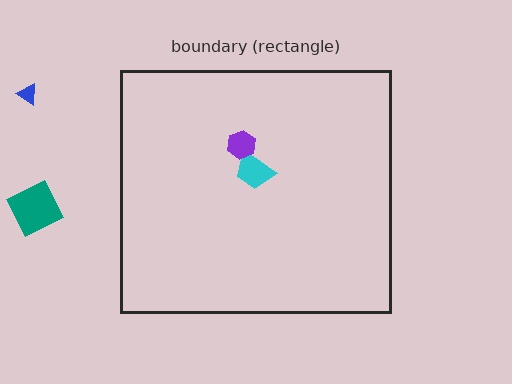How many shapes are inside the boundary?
2 inside, 2 outside.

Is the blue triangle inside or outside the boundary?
Outside.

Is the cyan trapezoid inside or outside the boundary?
Inside.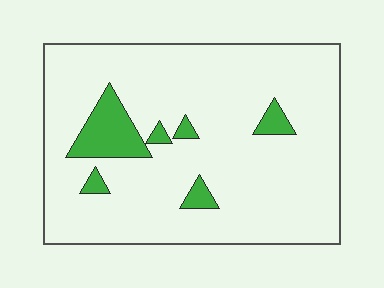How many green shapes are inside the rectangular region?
6.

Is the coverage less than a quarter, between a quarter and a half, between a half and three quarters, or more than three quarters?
Less than a quarter.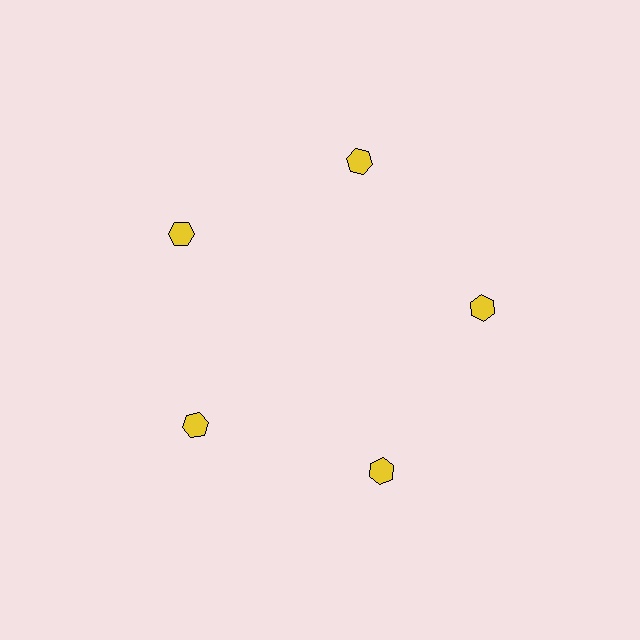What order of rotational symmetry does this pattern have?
This pattern has 5-fold rotational symmetry.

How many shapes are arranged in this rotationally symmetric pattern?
There are 5 shapes, arranged in 5 groups of 1.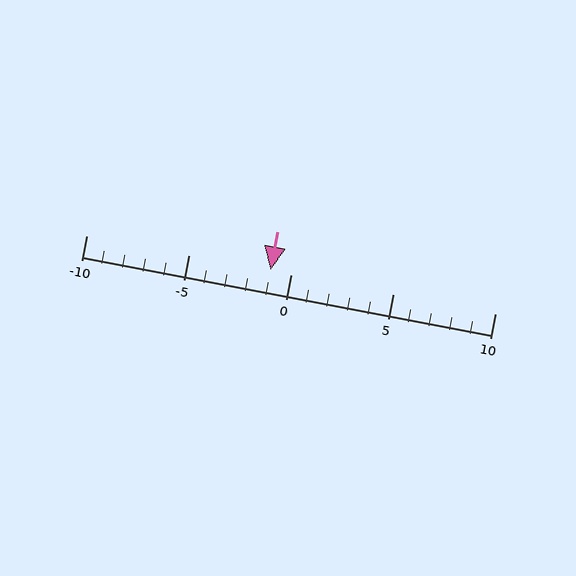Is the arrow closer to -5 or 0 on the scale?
The arrow is closer to 0.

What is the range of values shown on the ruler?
The ruler shows values from -10 to 10.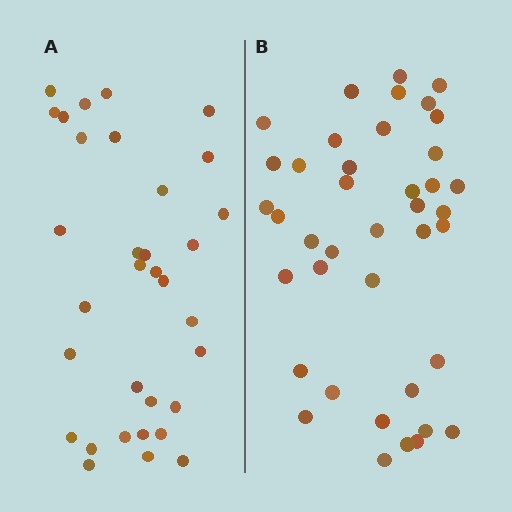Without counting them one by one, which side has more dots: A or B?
Region B (the right region) has more dots.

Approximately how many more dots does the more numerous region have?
Region B has roughly 8 or so more dots than region A.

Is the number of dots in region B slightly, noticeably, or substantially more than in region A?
Region B has only slightly more — the two regions are fairly close. The ratio is roughly 1.2 to 1.